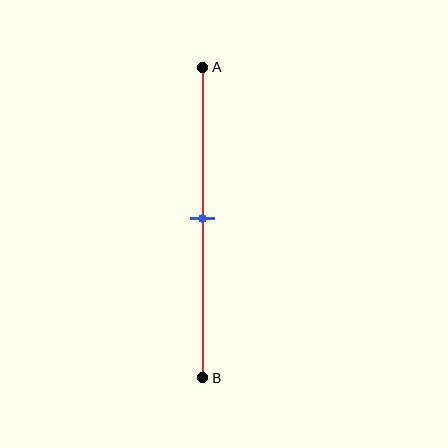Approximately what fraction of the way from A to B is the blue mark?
The blue mark is approximately 50% of the way from A to B.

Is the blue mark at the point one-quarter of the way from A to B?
No, the mark is at about 50% from A, not at the 25% one-quarter point.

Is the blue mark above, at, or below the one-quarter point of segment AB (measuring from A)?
The blue mark is below the one-quarter point of segment AB.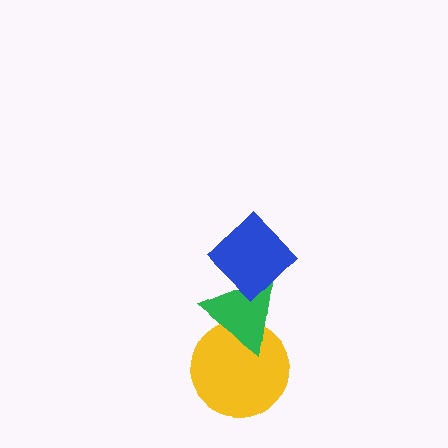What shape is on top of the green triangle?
The blue diamond is on top of the green triangle.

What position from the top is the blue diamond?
The blue diamond is 1st from the top.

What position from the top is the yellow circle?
The yellow circle is 3rd from the top.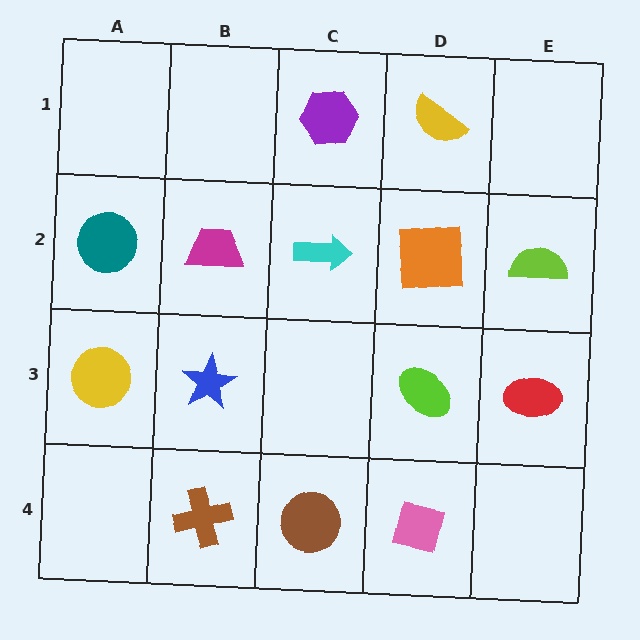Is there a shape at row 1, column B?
No, that cell is empty.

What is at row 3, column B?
A blue star.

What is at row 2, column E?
A lime semicircle.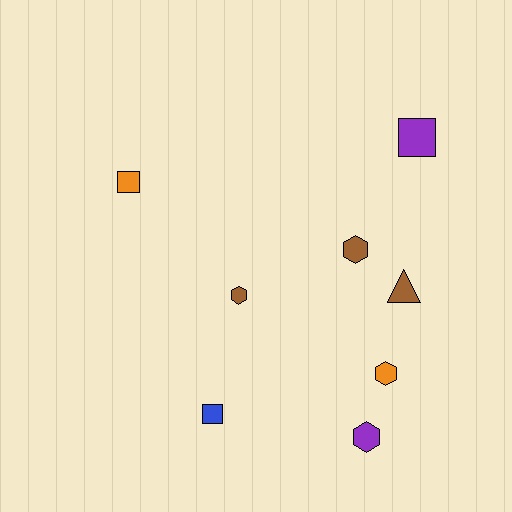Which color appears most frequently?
Brown, with 3 objects.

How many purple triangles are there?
There are no purple triangles.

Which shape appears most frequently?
Hexagon, with 4 objects.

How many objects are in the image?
There are 8 objects.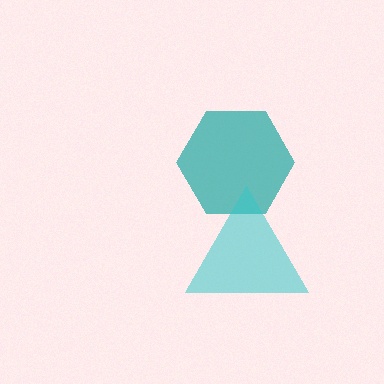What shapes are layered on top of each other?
The layered shapes are: a teal hexagon, a cyan triangle.